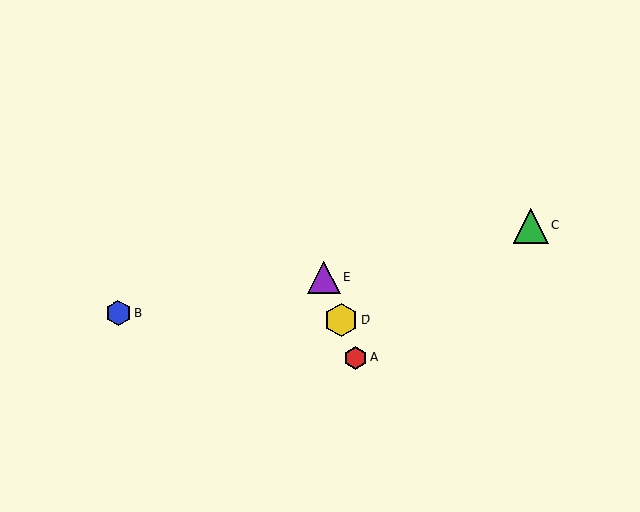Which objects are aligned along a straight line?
Objects A, D, E are aligned along a straight line.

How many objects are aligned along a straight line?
3 objects (A, D, E) are aligned along a straight line.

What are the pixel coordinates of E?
Object E is at (324, 277).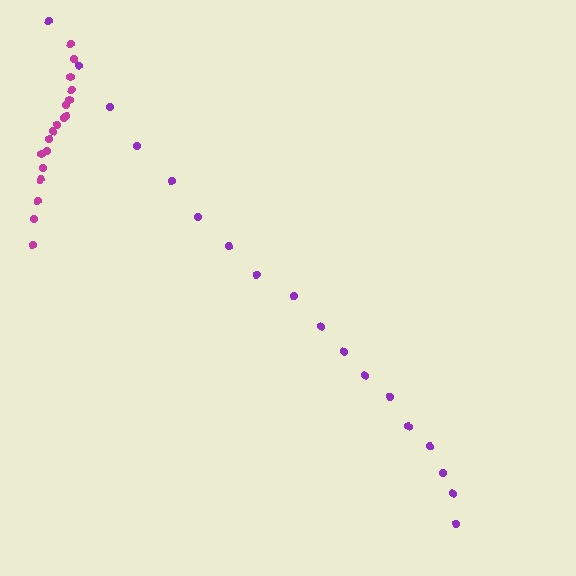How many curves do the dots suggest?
There are 2 distinct paths.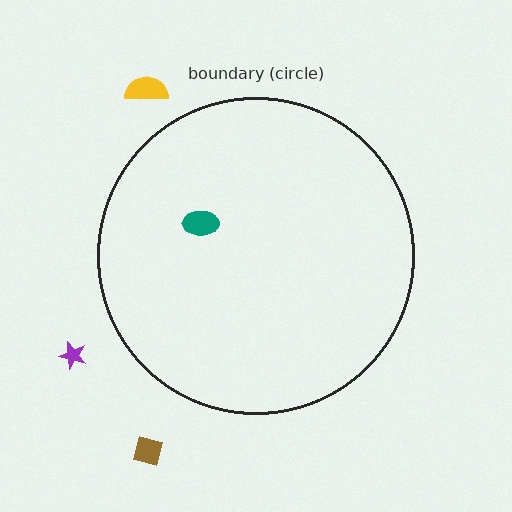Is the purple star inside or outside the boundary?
Outside.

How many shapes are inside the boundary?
1 inside, 3 outside.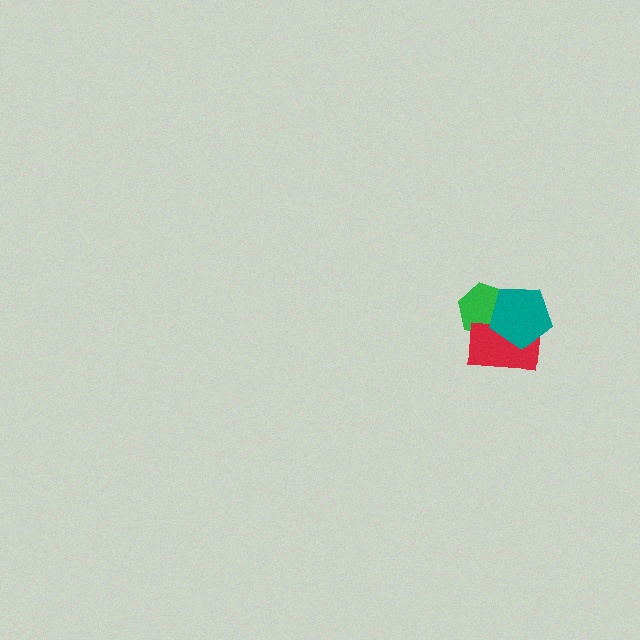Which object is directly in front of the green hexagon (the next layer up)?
The red rectangle is directly in front of the green hexagon.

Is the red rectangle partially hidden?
Yes, it is partially covered by another shape.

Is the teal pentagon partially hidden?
No, no other shape covers it.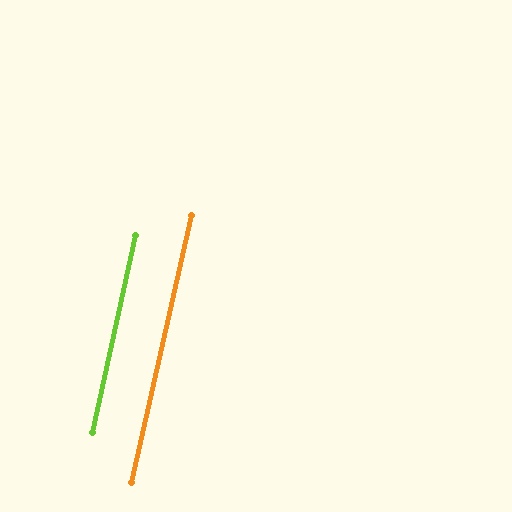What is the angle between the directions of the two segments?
Approximately 0 degrees.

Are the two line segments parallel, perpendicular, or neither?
Parallel — their directions differ by only 0.3°.